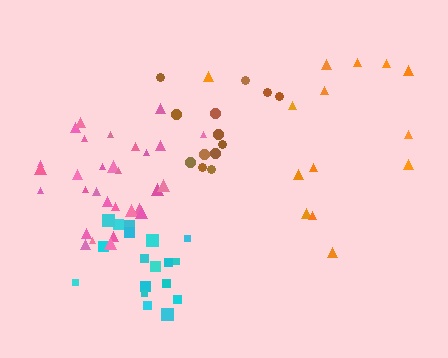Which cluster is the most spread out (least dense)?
Orange.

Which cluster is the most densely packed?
Cyan.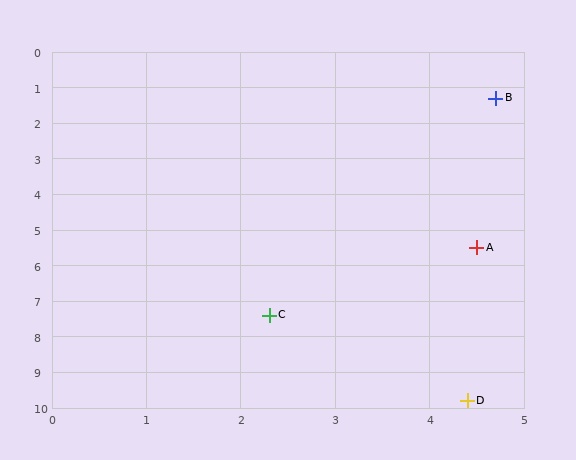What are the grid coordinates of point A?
Point A is at approximately (4.5, 5.5).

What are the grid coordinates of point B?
Point B is at approximately (4.7, 1.3).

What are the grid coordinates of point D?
Point D is at approximately (4.4, 9.8).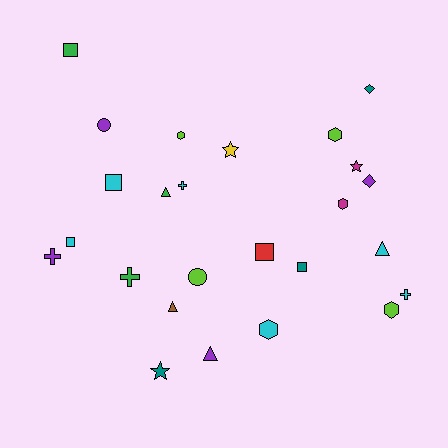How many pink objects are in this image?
There are no pink objects.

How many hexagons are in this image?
There are 5 hexagons.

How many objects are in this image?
There are 25 objects.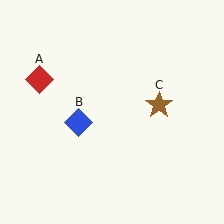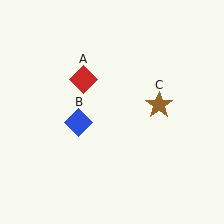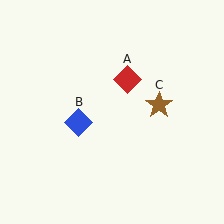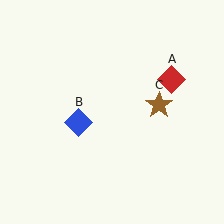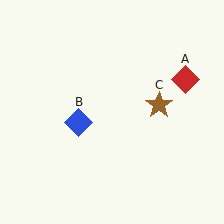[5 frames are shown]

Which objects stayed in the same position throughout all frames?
Blue diamond (object B) and brown star (object C) remained stationary.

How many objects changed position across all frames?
1 object changed position: red diamond (object A).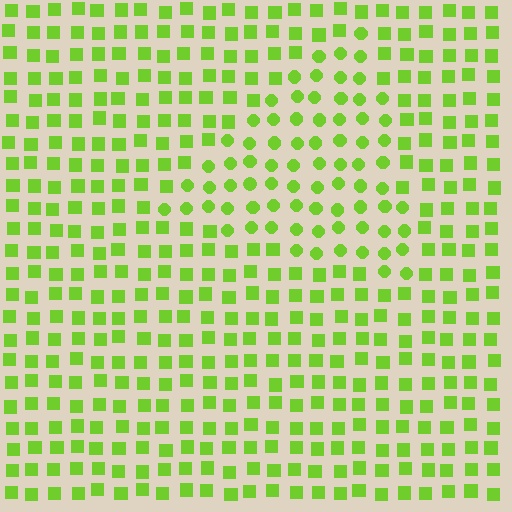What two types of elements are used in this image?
The image uses circles inside the triangle region and squares outside it.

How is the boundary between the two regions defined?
The boundary is defined by a change in element shape: circles inside vs. squares outside. All elements share the same color and spacing.